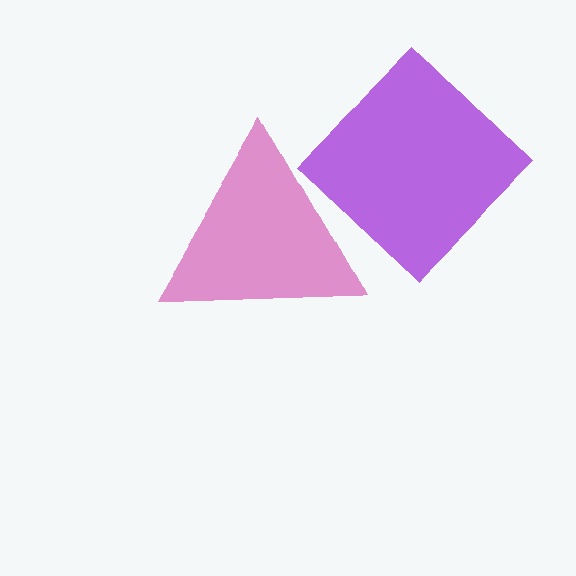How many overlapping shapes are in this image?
There are 2 overlapping shapes in the image.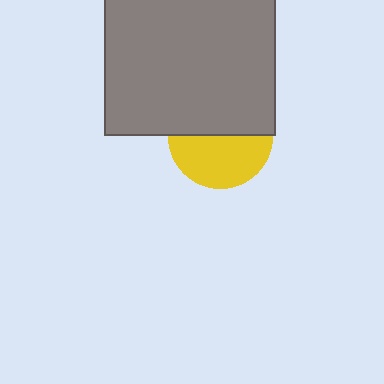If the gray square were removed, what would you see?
You would see the complete yellow circle.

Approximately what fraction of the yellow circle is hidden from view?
Roughly 49% of the yellow circle is hidden behind the gray square.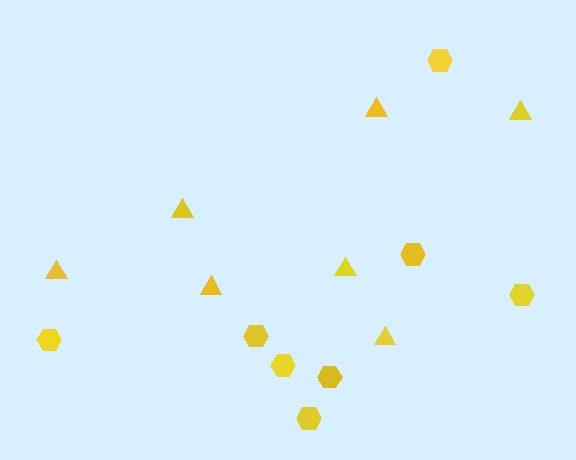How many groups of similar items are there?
There are 2 groups: one group of triangles (7) and one group of hexagons (8).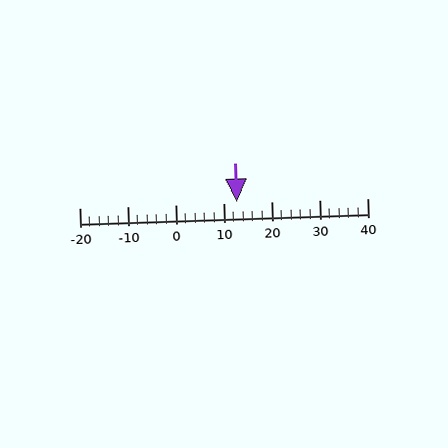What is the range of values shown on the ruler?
The ruler shows values from -20 to 40.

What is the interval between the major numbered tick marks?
The major tick marks are spaced 10 units apart.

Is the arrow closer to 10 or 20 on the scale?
The arrow is closer to 10.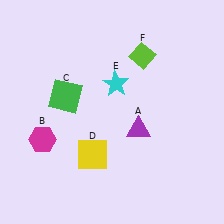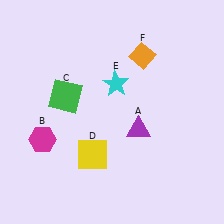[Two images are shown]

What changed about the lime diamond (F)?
In Image 1, F is lime. In Image 2, it changed to orange.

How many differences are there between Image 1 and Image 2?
There is 1 difference between the two images.